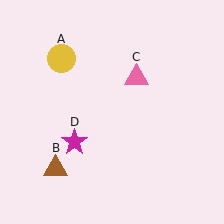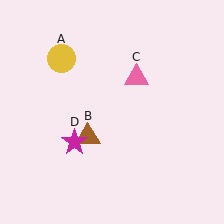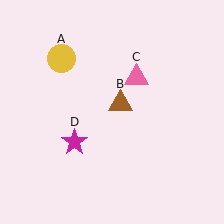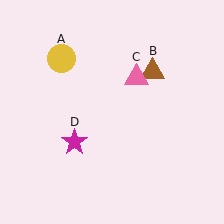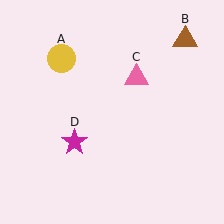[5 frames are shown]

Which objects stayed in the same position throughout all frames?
Yellow circle (object A) and pink triangle (object C) and magenta star (object D) remained stationary.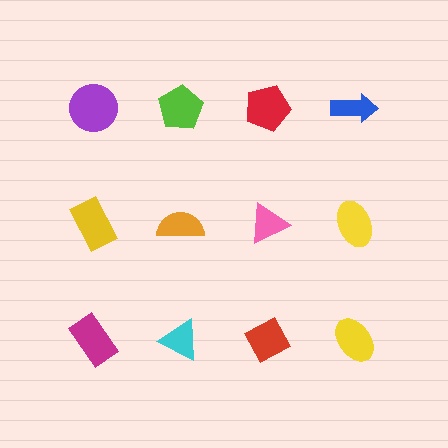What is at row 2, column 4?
A yellow ellipse.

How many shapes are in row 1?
4 shapes.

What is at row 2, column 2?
An orange semicircle.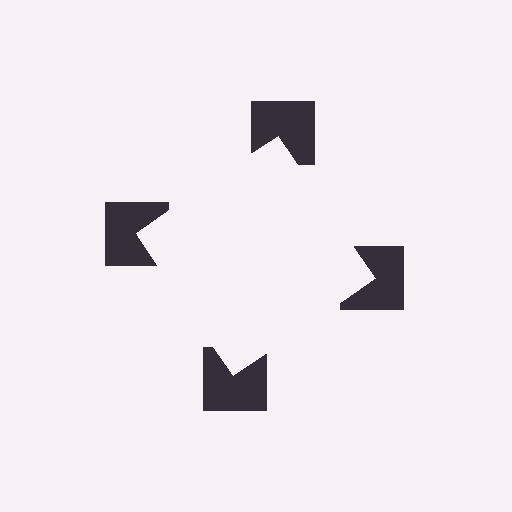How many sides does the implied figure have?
4 sides.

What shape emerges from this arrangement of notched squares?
An illusory square — its edges are inferred from the aligned wedge cuts in the notched squares, not physically drawn.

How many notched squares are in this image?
There are 4 — one at each vertex of the illusory square.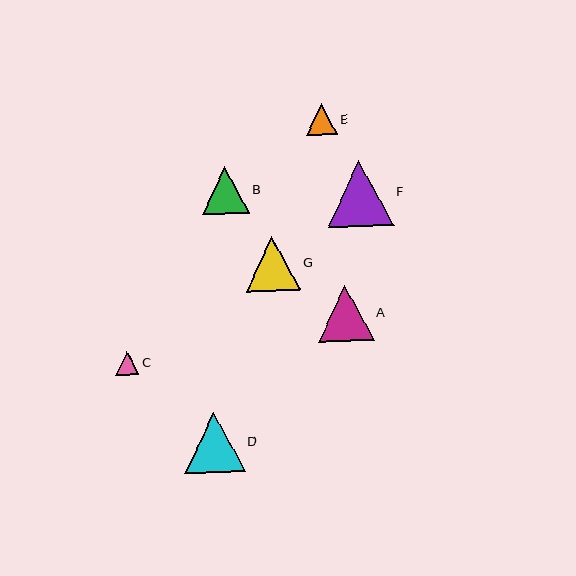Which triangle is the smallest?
Triangle C is the smallest with a size of approximately 24 pixels.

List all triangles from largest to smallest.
From largest to smallest: F, D, A, G, B, E, C.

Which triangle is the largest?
Triangle F is the largest with a size of approximately 66 pixels.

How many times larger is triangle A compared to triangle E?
Triangle A is approximately 1.8 times the size of triangle E.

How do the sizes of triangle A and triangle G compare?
Triangle A and triangle G are approximately the same size.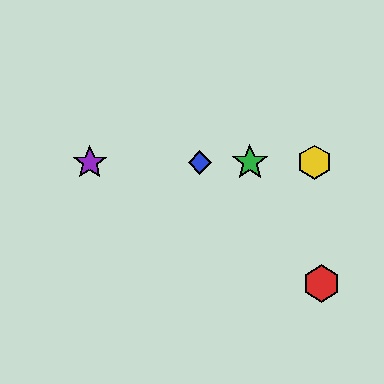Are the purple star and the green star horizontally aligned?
Yes, both are at y≈162.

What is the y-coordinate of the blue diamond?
The blue diamond is at y≈162.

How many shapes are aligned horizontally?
4 shapes (the blue diamond, the green star, the yellow hexagon, the purple star) are aligned horizontally.